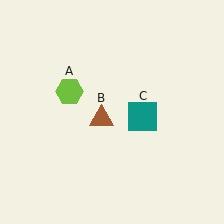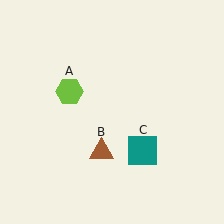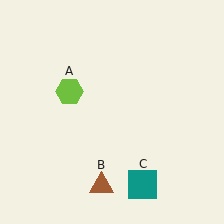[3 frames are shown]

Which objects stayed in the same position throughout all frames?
Lime hexagon (object A) remained stationary.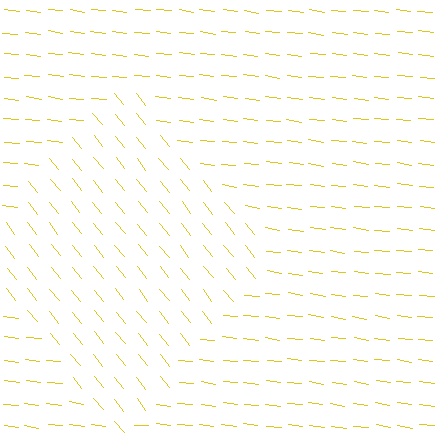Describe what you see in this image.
The image is filled with small yellow line segments. A diamond region in the image has lines oriented differently from the surrounding lines, creating a visible texture boundary.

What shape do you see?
I see a diamond.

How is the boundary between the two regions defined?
The boundary is defined purely by a change in line orientation (approximately 45 degrees difference). All lines are the same color and thickness.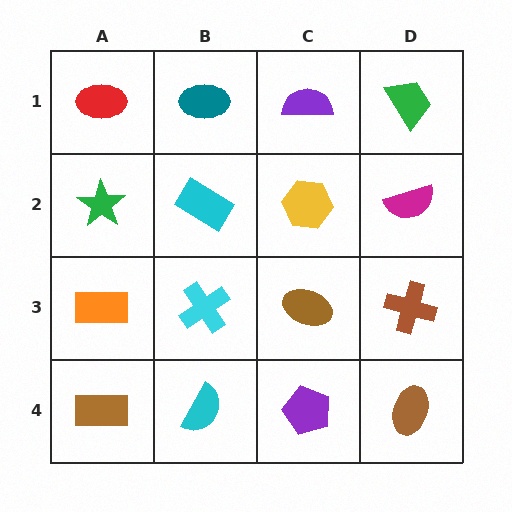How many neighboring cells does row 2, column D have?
3.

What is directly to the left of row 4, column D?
A purple pentagon.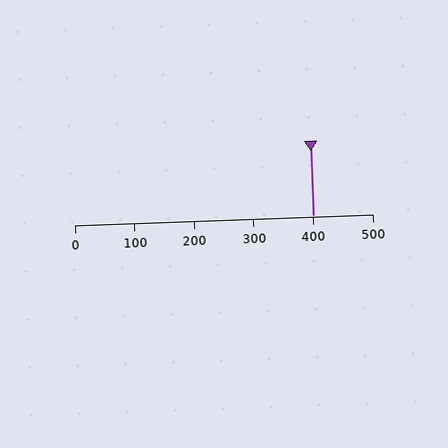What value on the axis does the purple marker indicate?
The marker indicates approximately 400.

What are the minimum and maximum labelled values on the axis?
The axis runs from 0 to 500.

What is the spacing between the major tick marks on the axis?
The major ticks are spaced 100 apart.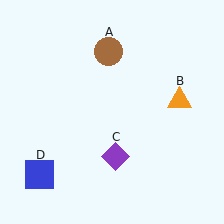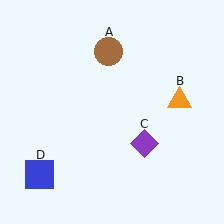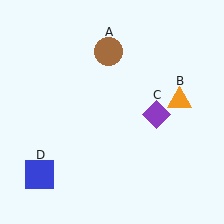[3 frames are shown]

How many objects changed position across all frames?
1 object changed position: purple diamond (object C).